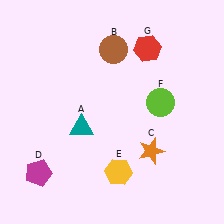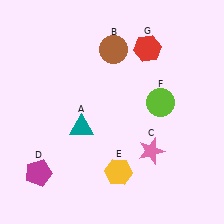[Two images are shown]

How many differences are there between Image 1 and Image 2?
There is 1 difference between the two images.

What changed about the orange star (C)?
In Image 1, C is orange. In Image 2, it changed to pink.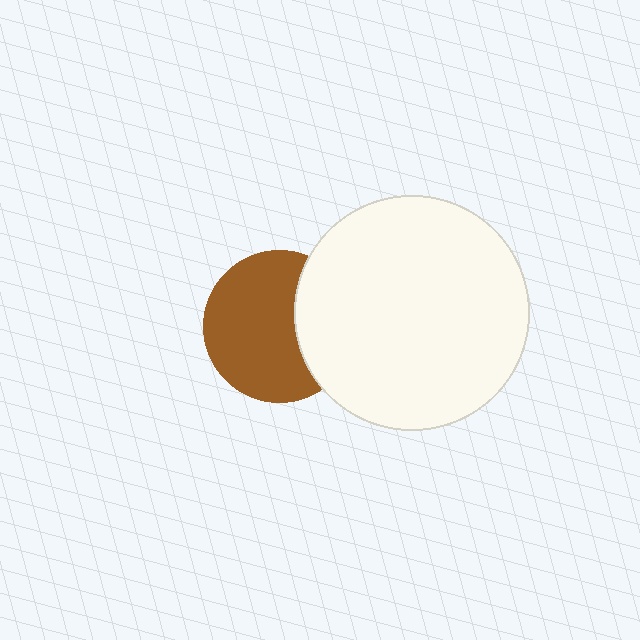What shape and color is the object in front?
The object in front is a white circle.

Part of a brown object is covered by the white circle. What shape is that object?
It is a circle.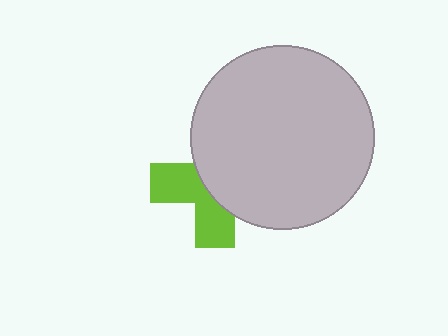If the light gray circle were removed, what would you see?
You would see the complete lime cross.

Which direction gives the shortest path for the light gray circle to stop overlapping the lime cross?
Moving right gives the shortest separation.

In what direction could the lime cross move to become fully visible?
The lime cross could move left. That would shift it out from behind the light gray circle entirely.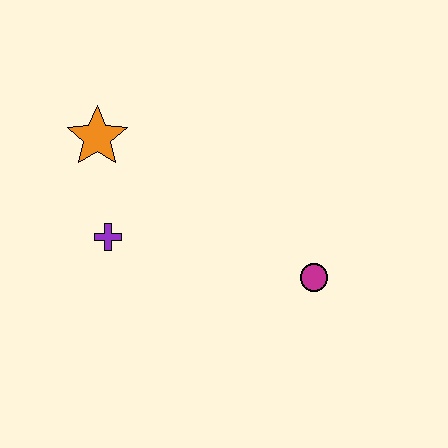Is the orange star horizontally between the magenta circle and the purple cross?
No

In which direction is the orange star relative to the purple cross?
The orange star is above the purple cross.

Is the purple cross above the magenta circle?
Yes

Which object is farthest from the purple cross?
The magenta circle is farthest from the purple cross.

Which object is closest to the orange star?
The purple cross is closest to the orange star.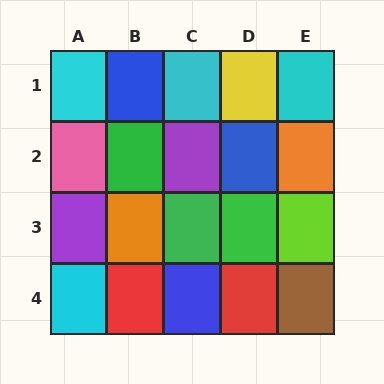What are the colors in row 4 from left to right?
Cyan, red, blue, red, brown.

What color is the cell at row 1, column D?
Yellow.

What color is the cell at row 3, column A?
Purple.